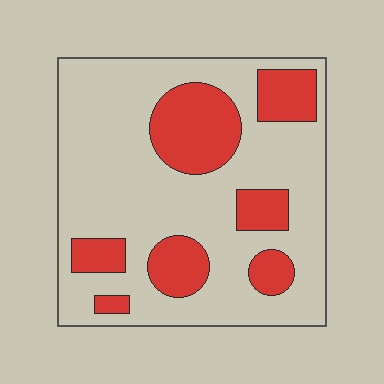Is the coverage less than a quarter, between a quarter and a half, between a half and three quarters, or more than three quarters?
Between a quarter and a half.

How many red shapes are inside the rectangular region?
7.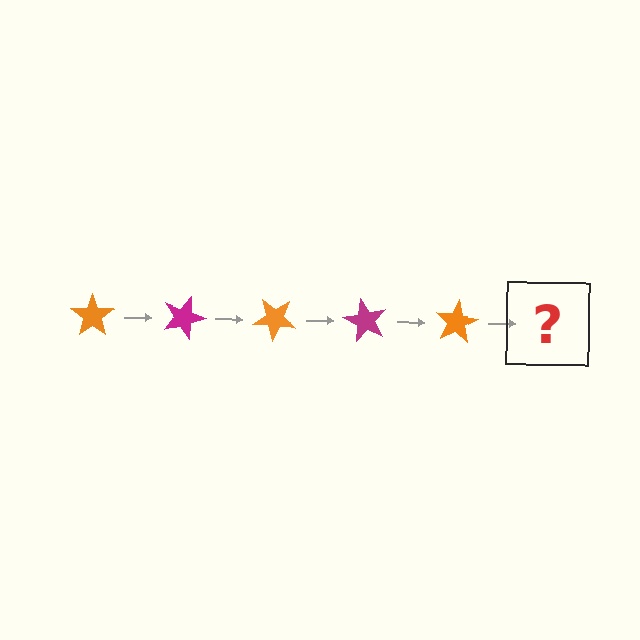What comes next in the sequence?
The next element should be a magenta star, rotated 100 degrees from the start.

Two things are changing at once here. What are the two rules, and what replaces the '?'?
The two rules are that it rotates 20 degrees each step and the color cycles through orange and magenta. The '?' should be a magenta star, rotated 100 degrees from the start.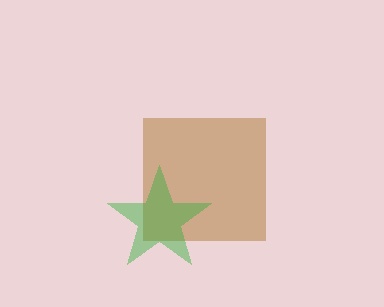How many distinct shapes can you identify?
There are 2 distinct shapes: a brown square, a green star.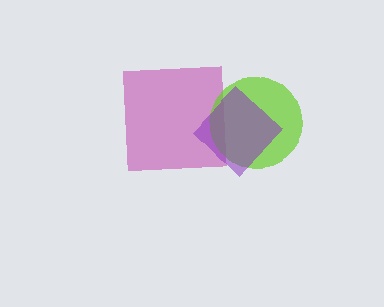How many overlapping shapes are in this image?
There are 3 overlapping shapes in the image.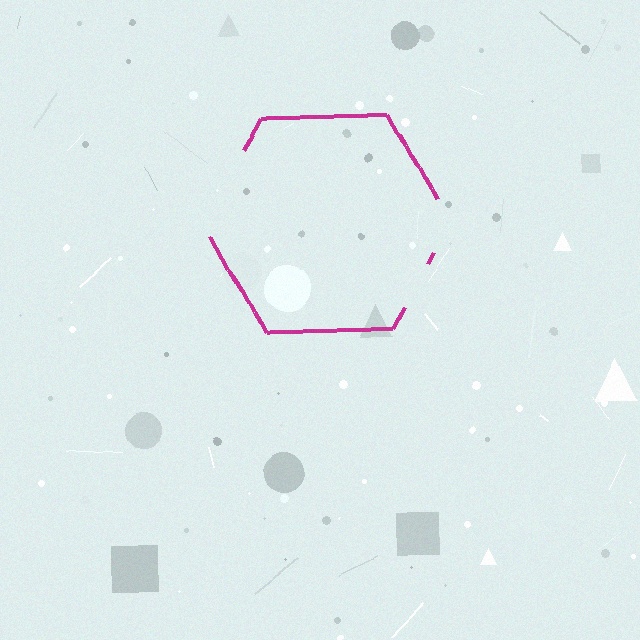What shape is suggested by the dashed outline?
The dashed outline suggests a hexagon.